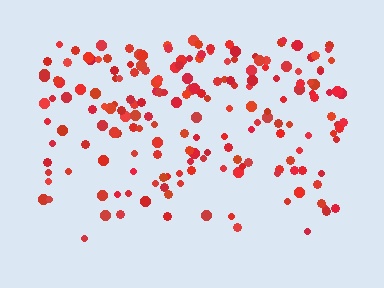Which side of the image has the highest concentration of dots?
The top.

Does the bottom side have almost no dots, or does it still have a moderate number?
Still a moderate number, just noticeably fewer than the top.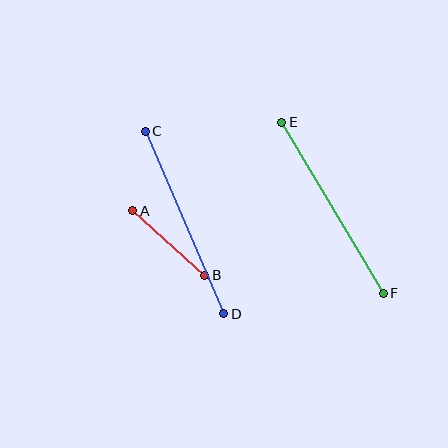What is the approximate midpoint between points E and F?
The midpoint is at approximately (332, 208) pixels.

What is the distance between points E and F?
The distance is approximately 199 pixels.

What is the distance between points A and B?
The distance is approximately 97 pixels.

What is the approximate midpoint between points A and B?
The midpoint is at approximately (169, 243) pixels.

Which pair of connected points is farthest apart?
Points C and D are farthest apart.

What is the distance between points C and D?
The distance is approximately 199 pixels.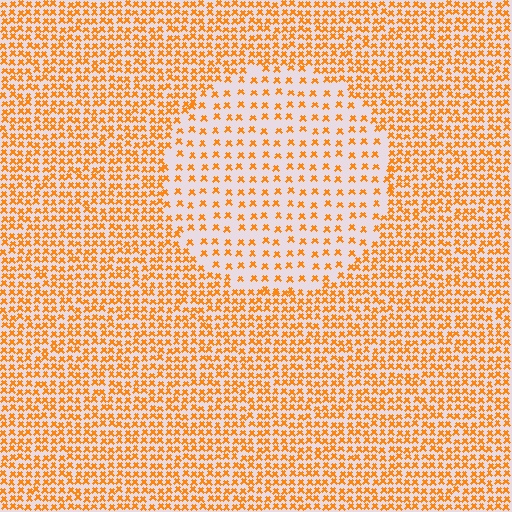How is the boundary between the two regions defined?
The boundary is defined by a change in element density (approximately 2.2x ratio). All elements are the same color, size, and shape.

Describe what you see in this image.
The image contains small orange elements arranged at two different densities. A circle-shaped region is visible where the elements are less densely packed than the surrounding area.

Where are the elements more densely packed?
The elements are more densely packed outside the circle boundary.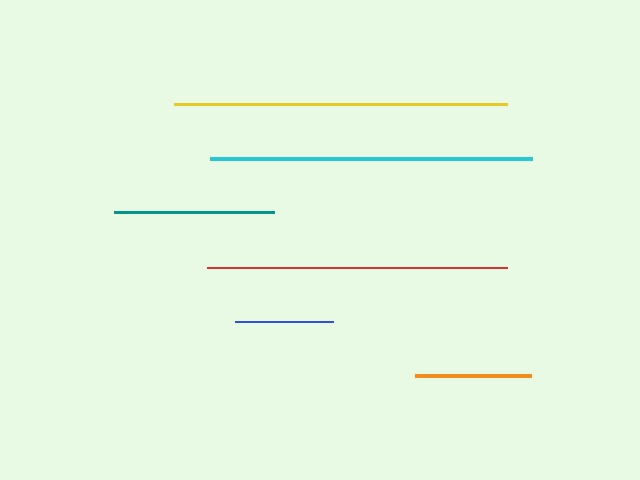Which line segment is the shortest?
The blue line is the shortest at approximately 97 pixels.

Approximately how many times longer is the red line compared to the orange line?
The red line is approximately 2.6 times the length of the orange line.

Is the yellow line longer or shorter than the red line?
The yellow line is longer than the red line.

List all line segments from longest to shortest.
From longest to shortest: yellow, cyan, red, teal, orange, blue.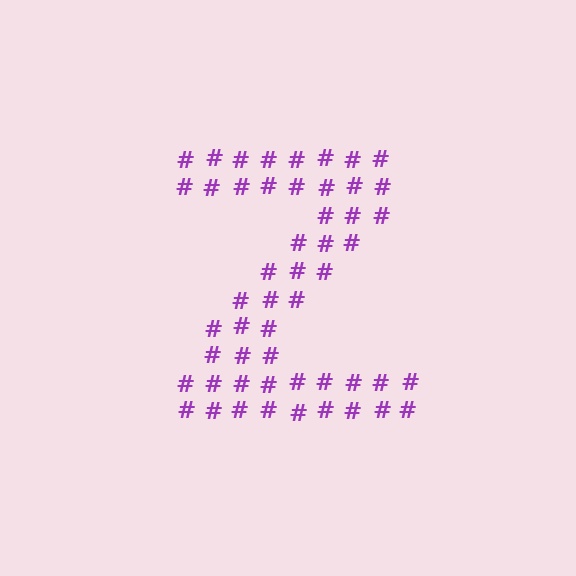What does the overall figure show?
The overall figure shows the letter Z.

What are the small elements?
The small elements are hash symbols.